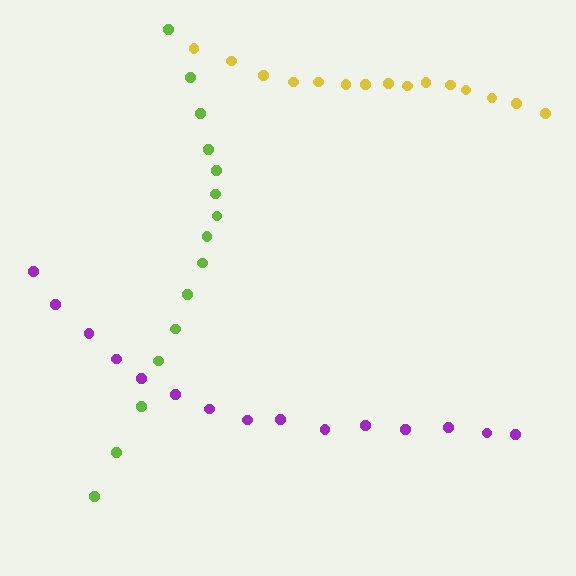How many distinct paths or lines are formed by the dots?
There are 3 distinct paths.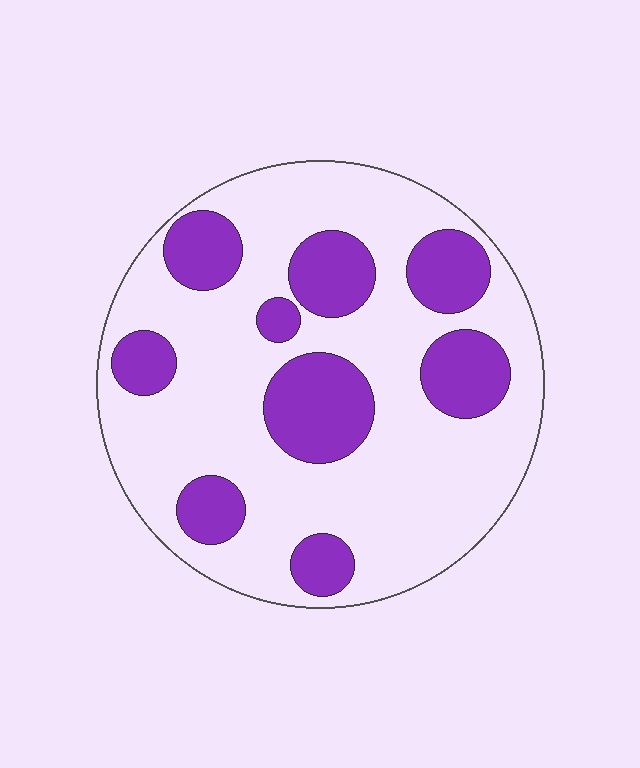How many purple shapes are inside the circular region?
9.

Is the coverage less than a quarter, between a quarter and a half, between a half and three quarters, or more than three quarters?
Between a quarter and a half.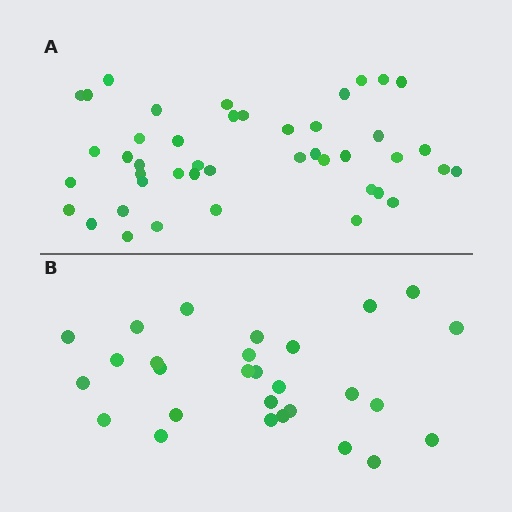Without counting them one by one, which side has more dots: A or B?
Region A (the top region) has more dots.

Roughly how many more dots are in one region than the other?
Region A has approximately 15 more dots than region B.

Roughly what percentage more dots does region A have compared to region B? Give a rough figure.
About 55% more.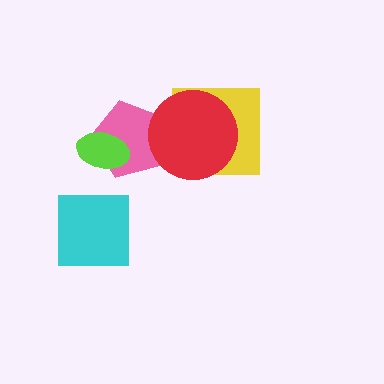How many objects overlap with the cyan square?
0 objects overlap with the cyan square.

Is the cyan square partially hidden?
No, no other shape covers it.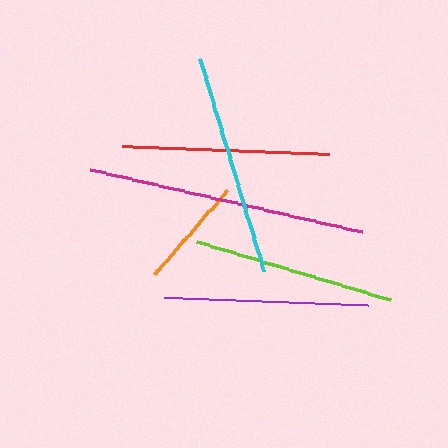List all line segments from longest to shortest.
From longest to shortest: magenta, cyan, red, purple, lime, orange.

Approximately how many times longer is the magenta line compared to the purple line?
The magenta line is approximately 1.4 times the length of the purple line.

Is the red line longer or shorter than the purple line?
The red line is longer than the purple line.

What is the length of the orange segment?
The orange segment is approximately 112 pixels long.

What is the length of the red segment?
The red segment is approximately 207 pixels long.